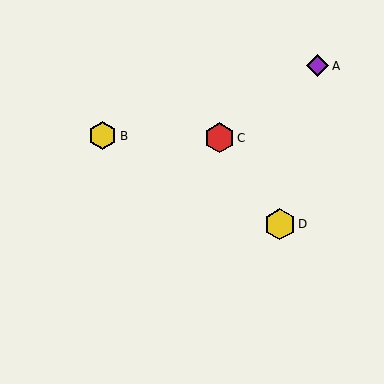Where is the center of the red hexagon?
The center of the red hexagon is at (219, 138).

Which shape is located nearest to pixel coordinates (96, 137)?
The yellow hexagon (labeled B) at (103, 136) is nearest to that location.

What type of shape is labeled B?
Shape B is a yellow hexagon.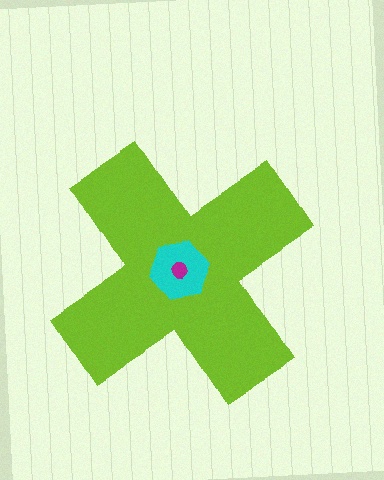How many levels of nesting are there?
3.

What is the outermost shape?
The lime cross.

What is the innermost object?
The magenta circle.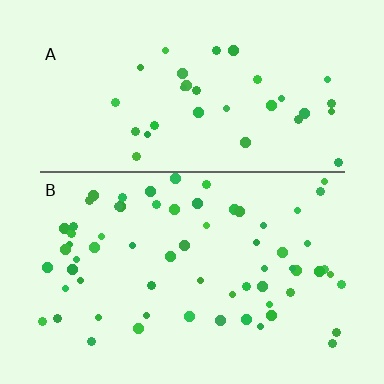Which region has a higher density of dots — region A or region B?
B (the bottom).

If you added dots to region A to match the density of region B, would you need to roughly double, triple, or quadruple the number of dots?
Approximately double.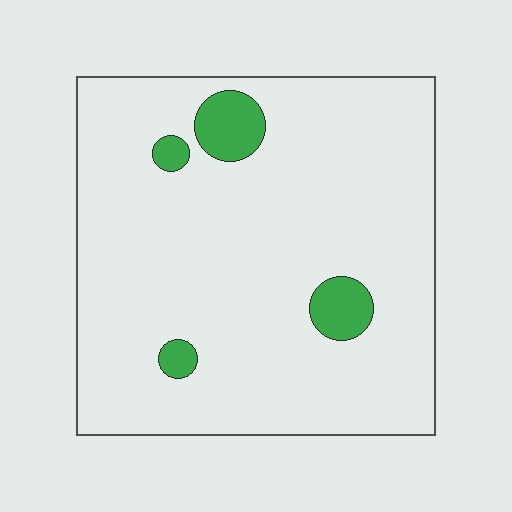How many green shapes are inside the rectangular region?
4.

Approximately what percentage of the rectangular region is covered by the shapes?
Approximately 5%.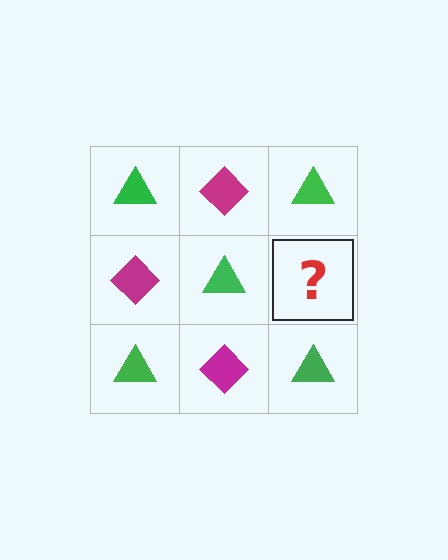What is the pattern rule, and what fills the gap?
The rule is that it alternates green triangle and magenta diamond in a checkerboard pattern. The gap should be filled with a magenta diamond.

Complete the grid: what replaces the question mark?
The question mark should be replaced with a magenta diamond.